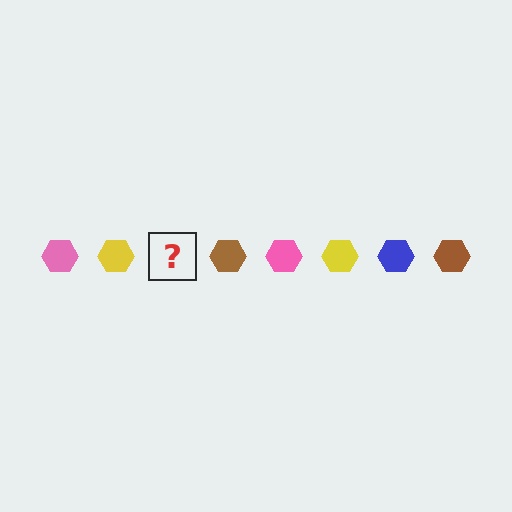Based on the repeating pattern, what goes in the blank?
The blank should be a blue hexagon.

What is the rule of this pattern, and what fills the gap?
The rule is that the pattern cycles through pink, yellow, blue, brown hexagons. The gap should be filled with a blue hexagon.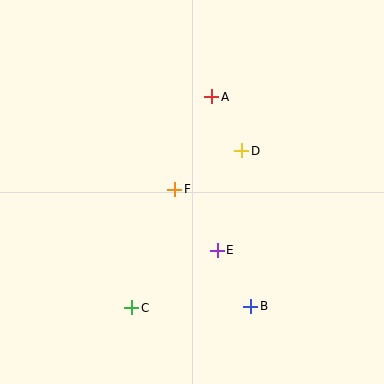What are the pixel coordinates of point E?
Point E is at (217, 250).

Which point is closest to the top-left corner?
Point A is closest to the top-left corner.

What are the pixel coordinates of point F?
Point F is at (175, 189).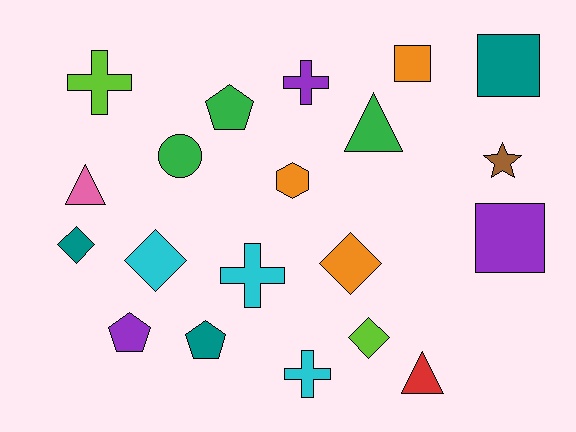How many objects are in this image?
There are 20 objects.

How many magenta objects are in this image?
There are no magenta objects.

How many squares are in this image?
There are 3 squares.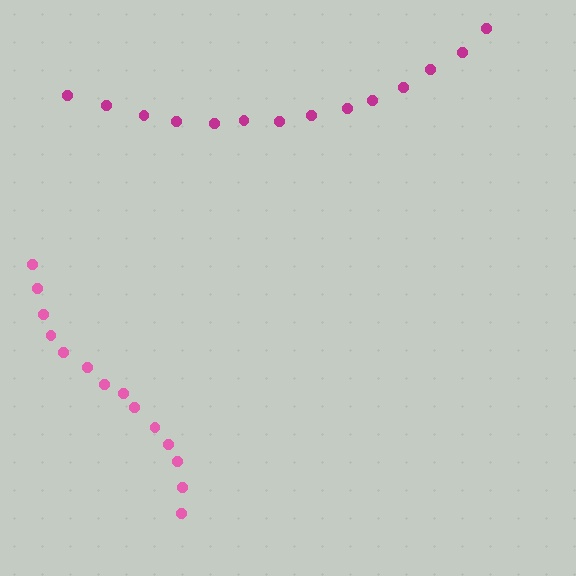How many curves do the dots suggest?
There are 2 distinct paths.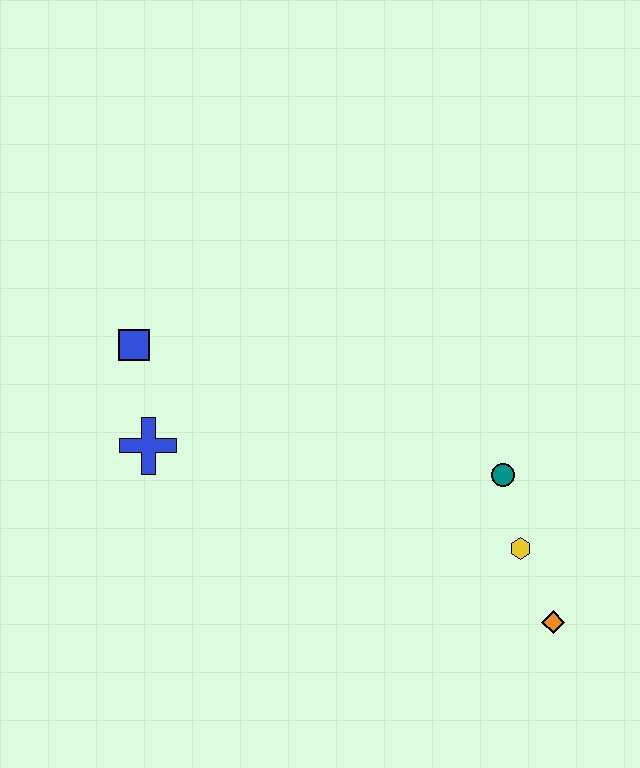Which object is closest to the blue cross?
The blue square is closest to the blue cross.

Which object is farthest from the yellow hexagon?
The blue square is farthest from the yellow hexagon.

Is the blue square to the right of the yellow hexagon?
No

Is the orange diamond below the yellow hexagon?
Yes